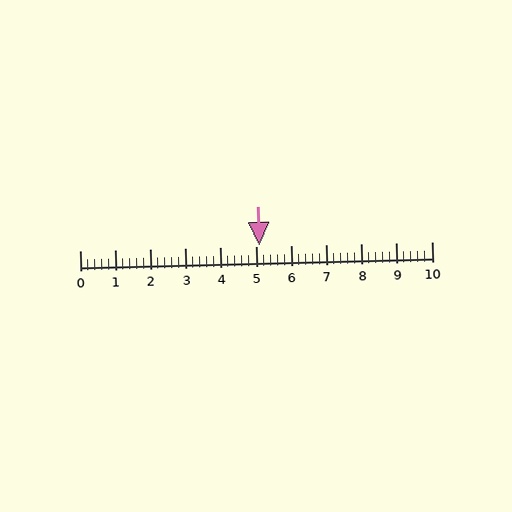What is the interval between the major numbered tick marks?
The major tick marks are spaced 1 units apart.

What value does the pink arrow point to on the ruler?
The pink arrow points to approximately 5.1.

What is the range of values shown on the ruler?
The ruler shows values from 0 to 10.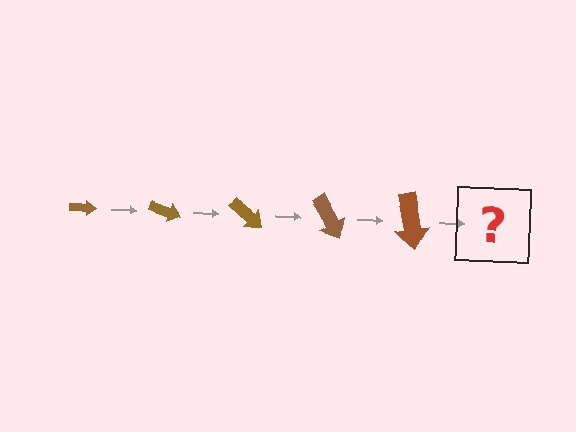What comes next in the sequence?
The next element should be an arrow, larger than the previous one and rotated 100 degrees from the start.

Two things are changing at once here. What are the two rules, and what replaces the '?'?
The two rules are that the arrow grows larger each step and it rotates 20 degrees each step. The '?' should be an arrow, larger than the previous one and rotated 100 degrees from the start.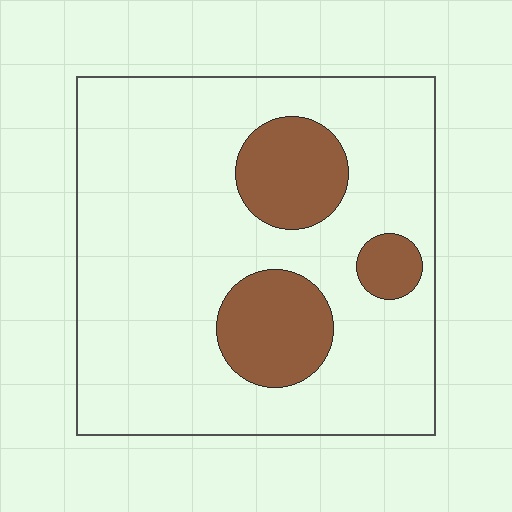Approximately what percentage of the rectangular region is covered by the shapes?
Approximately 20%.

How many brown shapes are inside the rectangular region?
3.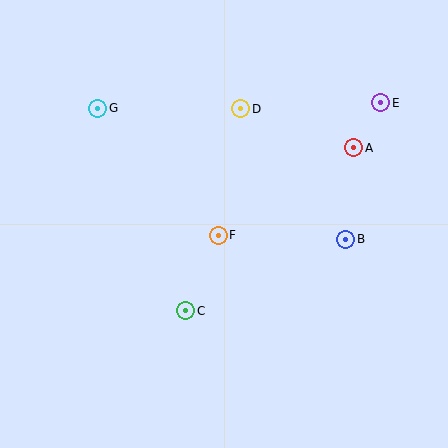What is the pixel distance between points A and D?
The distance between A and D is 120 pixels.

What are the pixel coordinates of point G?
Point G is at (98, 108).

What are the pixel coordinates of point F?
Point F is at (218, 235).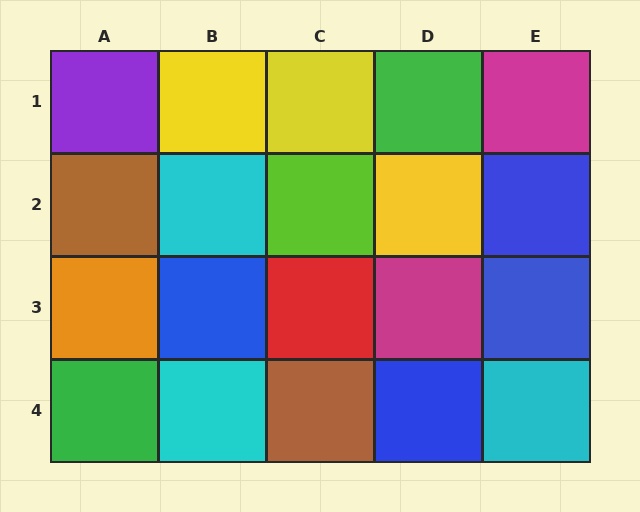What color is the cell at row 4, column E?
Cyan.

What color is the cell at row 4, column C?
Brown.